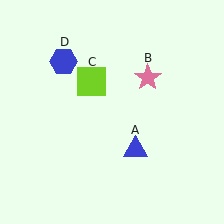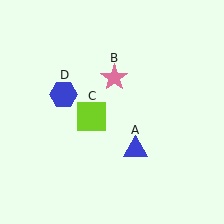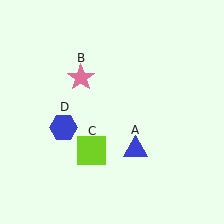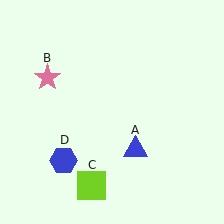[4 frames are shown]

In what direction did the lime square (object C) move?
The lime square (object C) moved down.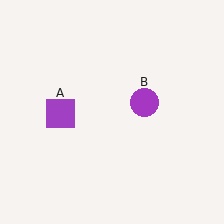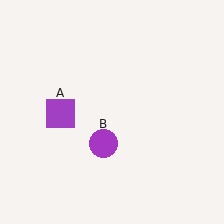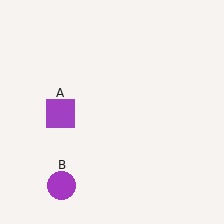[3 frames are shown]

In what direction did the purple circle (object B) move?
The purple circle (object B) moved down and to the left.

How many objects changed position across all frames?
1 object changed position: purple circle (object B).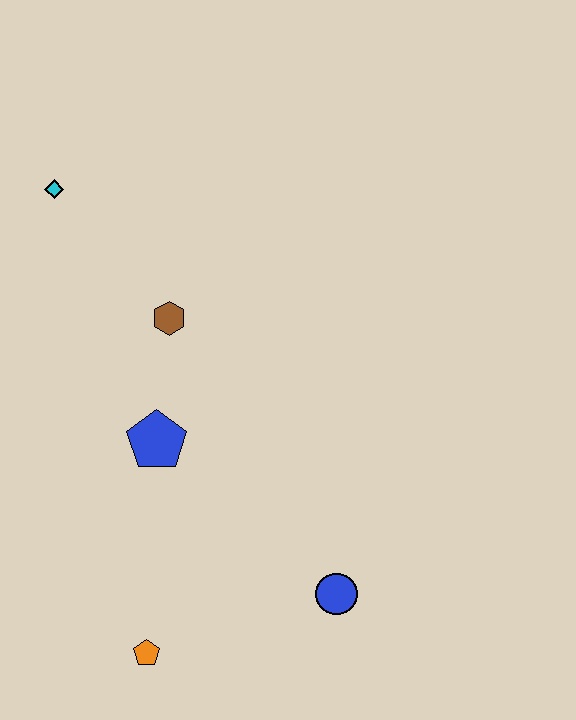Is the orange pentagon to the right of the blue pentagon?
No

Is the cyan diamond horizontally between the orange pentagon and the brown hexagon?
No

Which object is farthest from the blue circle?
The cyan diamond is farthest from the blue circle.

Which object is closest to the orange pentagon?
The blue circle is closest to the orange pentagon.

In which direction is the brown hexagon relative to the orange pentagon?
The brown hexagon is above the orange pentagon.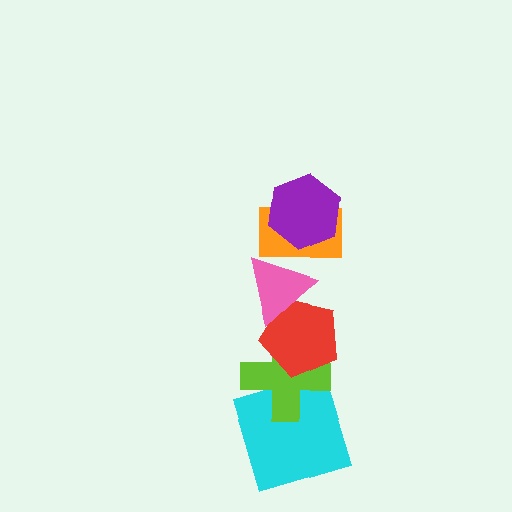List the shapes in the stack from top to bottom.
From top to bottom: the purple hexagon, the orange rectangle, the pink triangle, the red pentagon, the lime cross, the cyan square.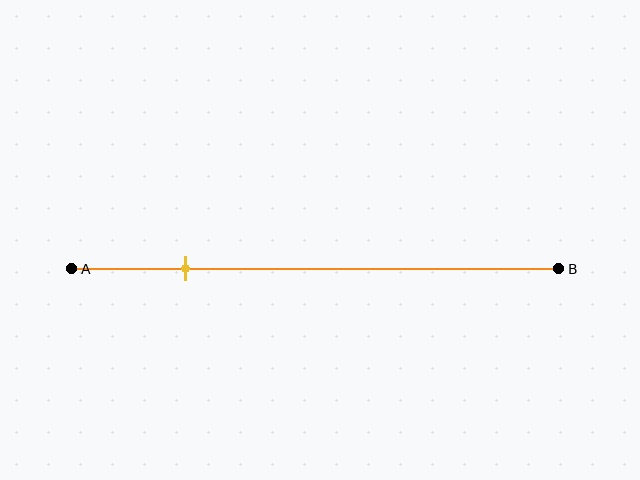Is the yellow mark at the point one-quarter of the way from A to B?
Yes, the mark is approximately at the one-quarter point.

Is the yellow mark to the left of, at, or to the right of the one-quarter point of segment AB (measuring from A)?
The yellow mark is approximately at the one-quarter point of segment AB.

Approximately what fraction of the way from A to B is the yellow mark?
The yellow mark is approximately 25% of the way from A to B.